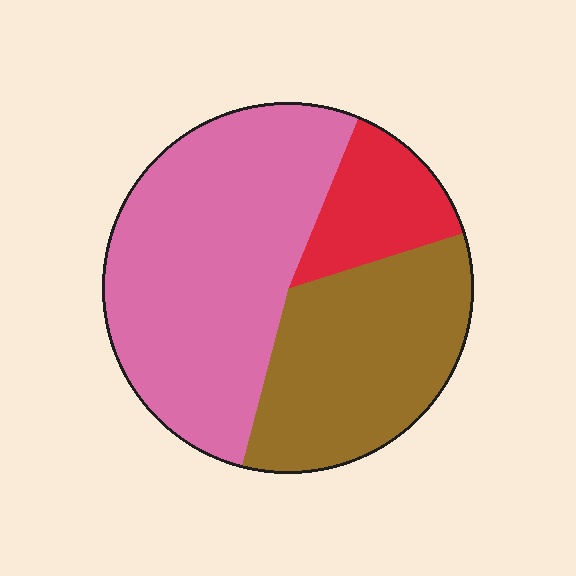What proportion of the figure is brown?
Brown covers around 35% of the figure.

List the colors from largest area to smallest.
From largest to smallest: pink, brown, red.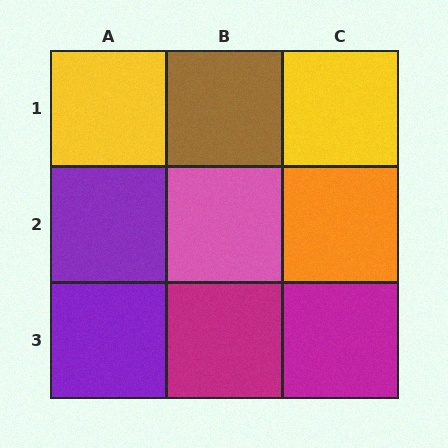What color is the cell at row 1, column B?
Brown.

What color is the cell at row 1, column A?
Yellow.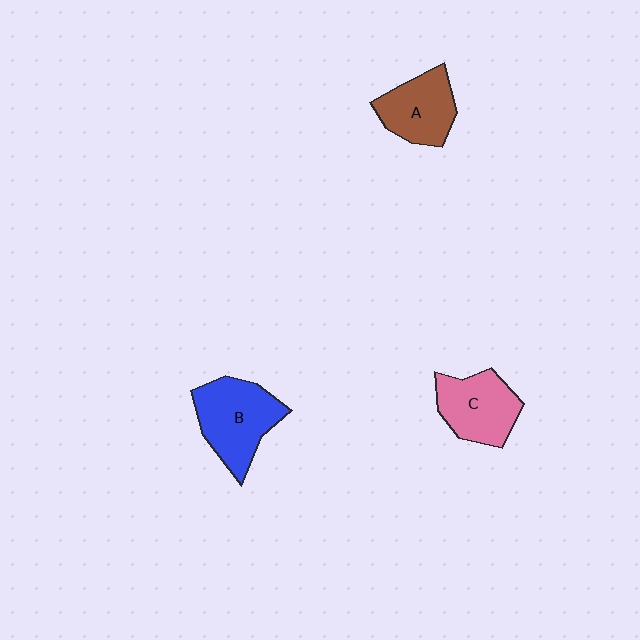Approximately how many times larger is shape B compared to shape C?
Approximately 1.2 times.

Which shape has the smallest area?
Shape A (brown).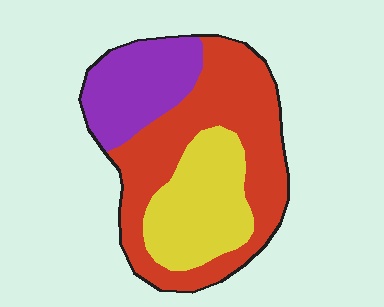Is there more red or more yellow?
Red.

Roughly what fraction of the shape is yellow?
Yellow takes up between a sixth and a third of the shape.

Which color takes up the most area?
Red, at roughly 50%.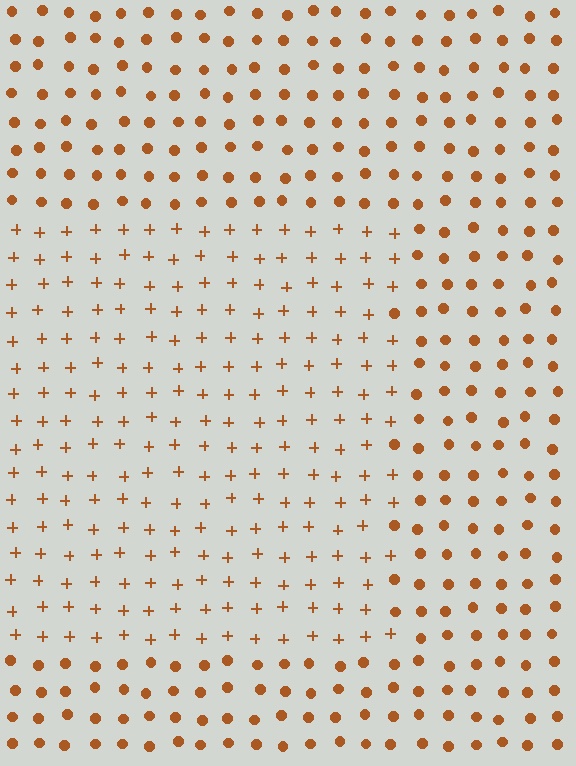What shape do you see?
I see a rectangle.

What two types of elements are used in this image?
The image uses plus signs inside the rectangle region and circles outside it.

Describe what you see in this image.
The image is filled with small brown elements arranged in a uniform grid. A rectangle-shaped region contains plus signs, while the surrounding area contains circles. The boundary is defined purely by the change in element shape.